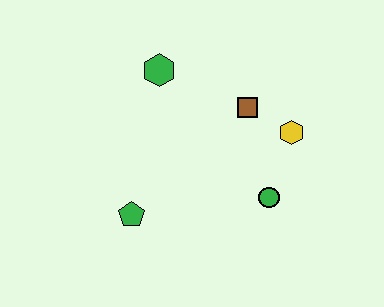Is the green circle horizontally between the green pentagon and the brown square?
No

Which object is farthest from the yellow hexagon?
The green pentagon is farthest from the yellow hexagon.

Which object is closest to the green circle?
The yellow hexagon is closest to the green circle.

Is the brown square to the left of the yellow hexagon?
Yes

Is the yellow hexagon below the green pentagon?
No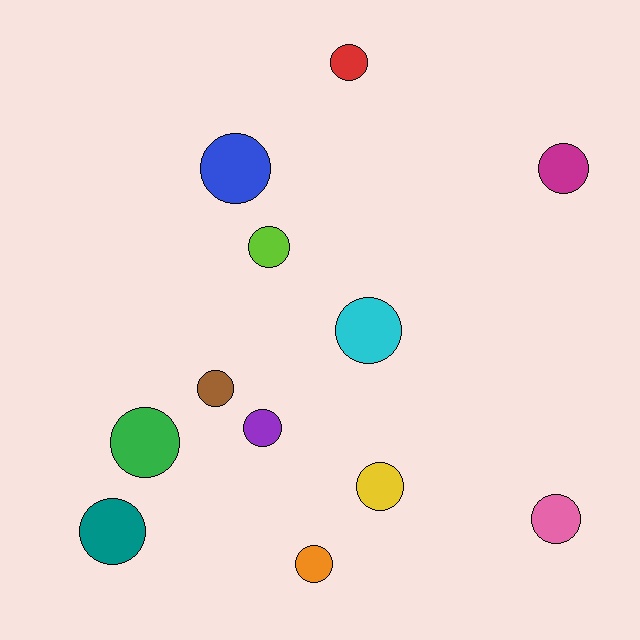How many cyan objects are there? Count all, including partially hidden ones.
There is 1 cyan object.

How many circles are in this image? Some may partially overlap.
There are 12 circles.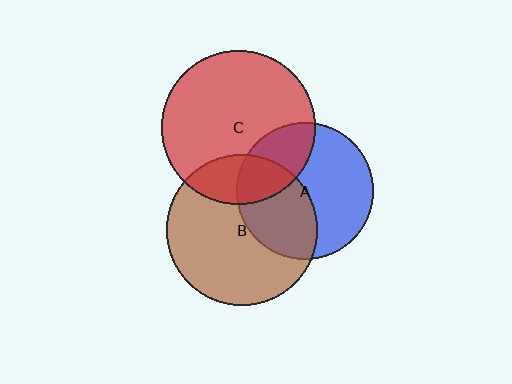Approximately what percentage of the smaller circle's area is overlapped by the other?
Approximately 30%.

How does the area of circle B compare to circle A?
Approximately 1.2 times.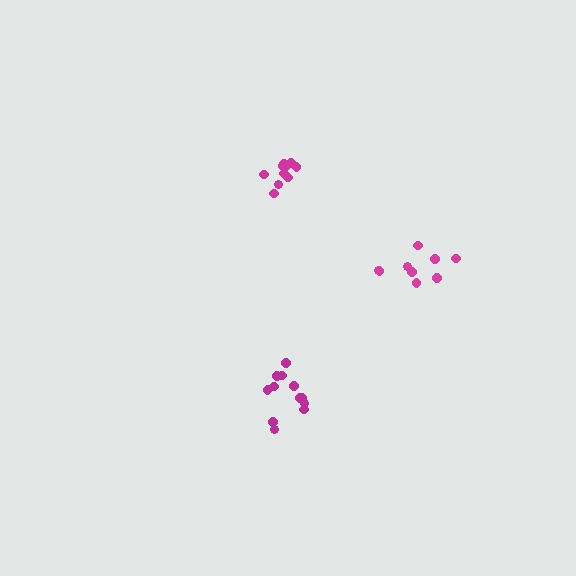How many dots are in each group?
Group 1: 9 dots, Group 2: 12 dots, Group 3: 10 dots (31 total).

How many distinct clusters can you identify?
There are 3 distinct clusters.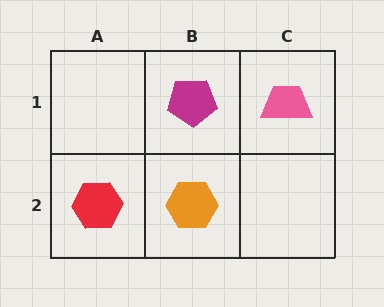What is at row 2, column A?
A red hexagon.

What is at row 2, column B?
An orange hexagon.